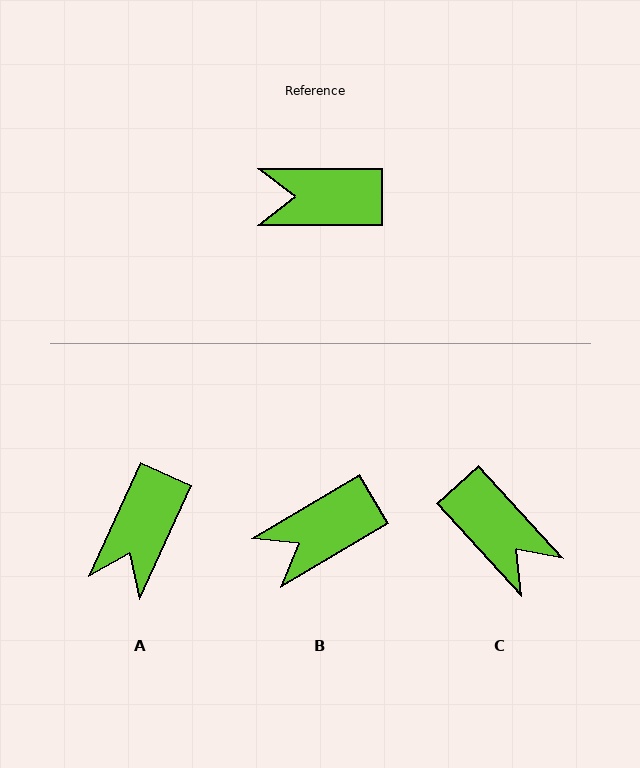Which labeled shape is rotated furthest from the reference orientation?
C, about 133 degrees away.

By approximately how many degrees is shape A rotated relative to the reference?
Approximately 66 degrees counter-clockwise.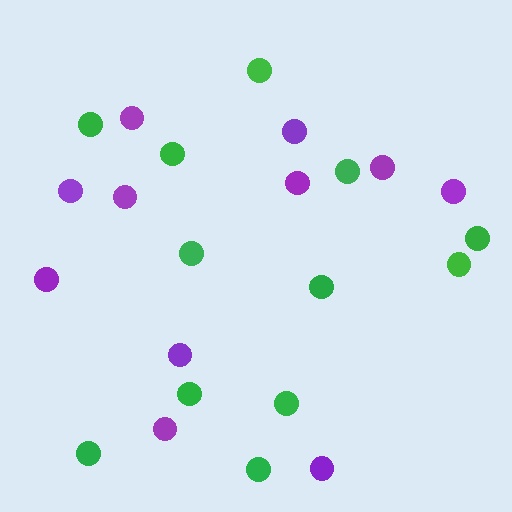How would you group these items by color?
There are 2 groups: one group of green circles (12) and one group of purple circles (11).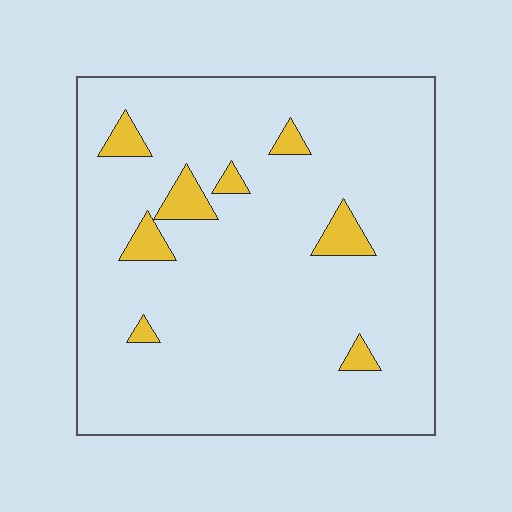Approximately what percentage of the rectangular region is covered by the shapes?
Approximately 5%.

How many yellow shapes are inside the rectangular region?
8.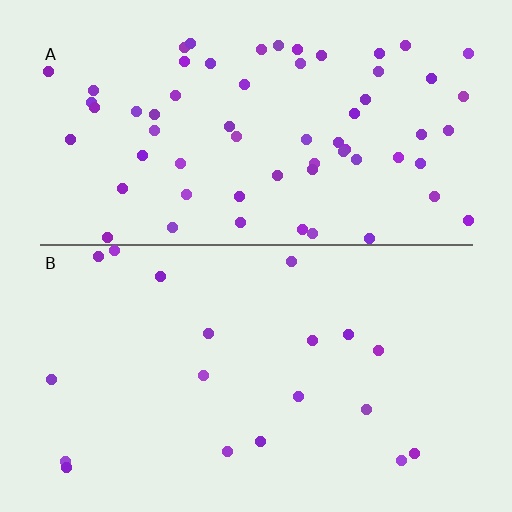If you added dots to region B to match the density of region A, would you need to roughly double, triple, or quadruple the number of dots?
Approximately triple.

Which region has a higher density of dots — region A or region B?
A (the top).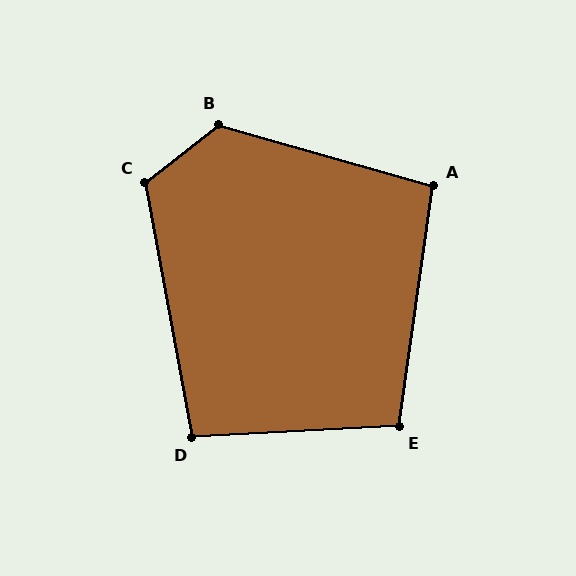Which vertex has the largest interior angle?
B, at approximately 126 degrees.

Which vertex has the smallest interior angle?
D, at approximately 97 degrees.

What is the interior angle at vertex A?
Approximately 98 degrees (obtuse).